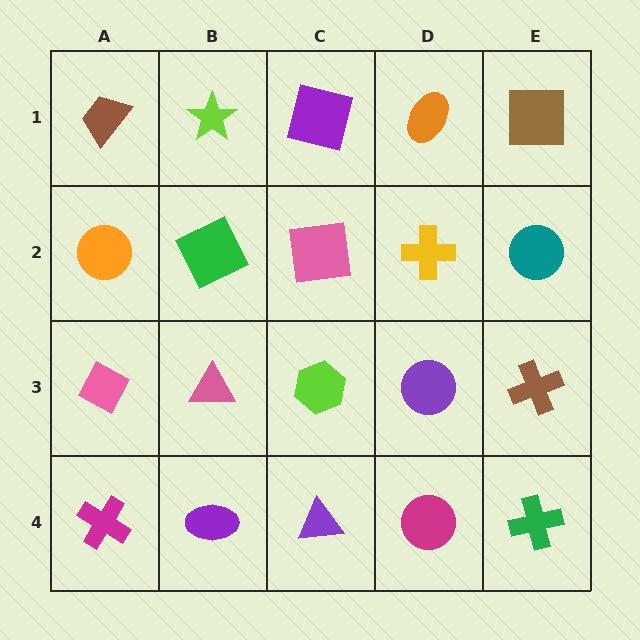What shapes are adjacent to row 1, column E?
A teal circle (row 2, column E), an orange ellipse (row 1, column D).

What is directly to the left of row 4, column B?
A magenta cross.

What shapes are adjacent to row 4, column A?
A pink diamond (row 3, column A), a purple ellipse (row 4, column B).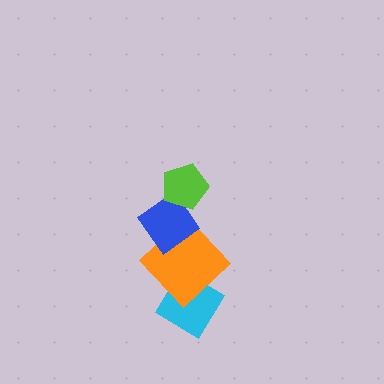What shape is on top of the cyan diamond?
The orange diamond is on top of the cyan diamond.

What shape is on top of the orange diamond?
The blue diamond is on top of the orange diamond.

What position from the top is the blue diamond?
The blue diamond is 2nd from the top.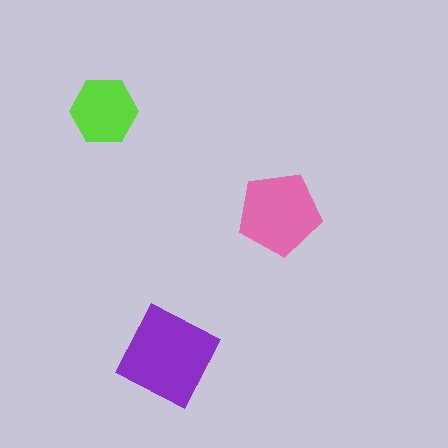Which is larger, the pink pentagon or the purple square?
The purple square.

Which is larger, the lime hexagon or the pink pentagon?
The pink pentagon.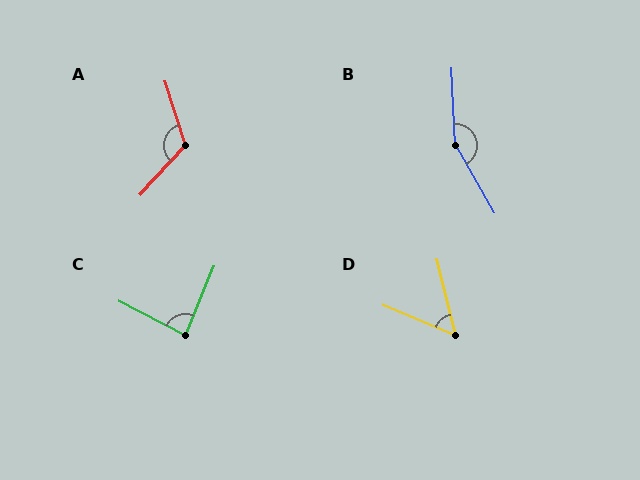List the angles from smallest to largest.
D (54°), C (85°), A (119°), B (153°).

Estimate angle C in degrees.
Approximately 85 degrees.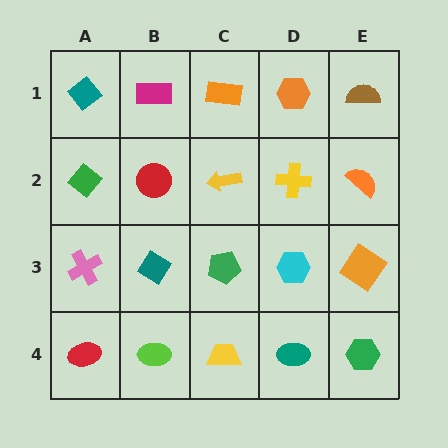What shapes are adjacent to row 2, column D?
An orange hexagon (row 1, column D), a cyan hexagon (row 3, column D), a yellow arrow (row 2, column C), an orange semicircle (row 2, column E).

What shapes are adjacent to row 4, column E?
An orange diamond (row 3, column E), a teal ellipse (row 4, column D).